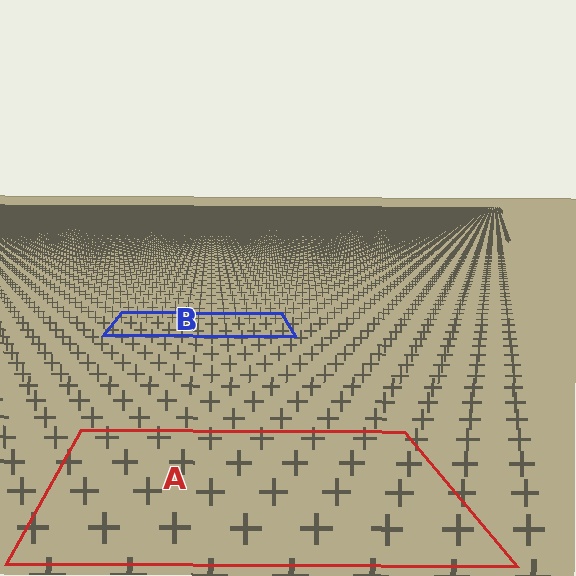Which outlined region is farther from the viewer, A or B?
Region B is farther from the viewer — the texture elements inside it appear smaller and more densely packed.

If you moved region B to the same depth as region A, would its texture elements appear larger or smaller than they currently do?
They would appear larger. At a closer depth, the same texture elements are projected at a bigger on-screen size.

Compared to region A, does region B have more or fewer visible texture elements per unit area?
Region B has more texture elements per unit area — they are packed more densely because it is farther away.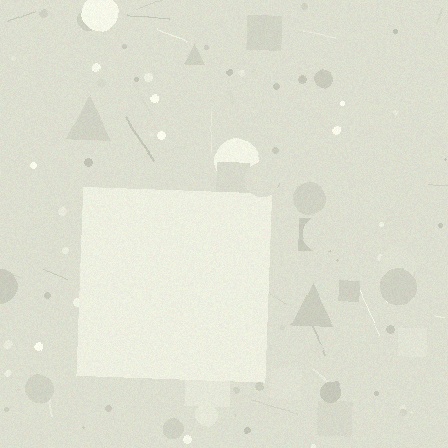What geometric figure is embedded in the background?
A square is embedded in the background.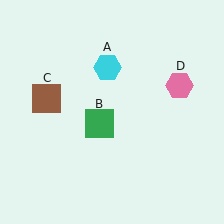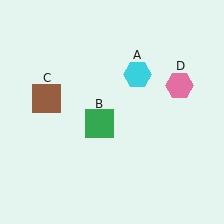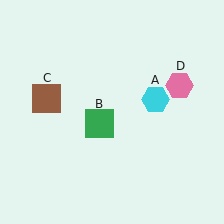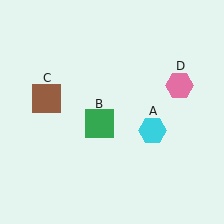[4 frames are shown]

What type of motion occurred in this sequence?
The cyan hexagon (object A) rotated clockwise around the center of the scene.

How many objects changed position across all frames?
1 object changed position: cyan hexagon (object A).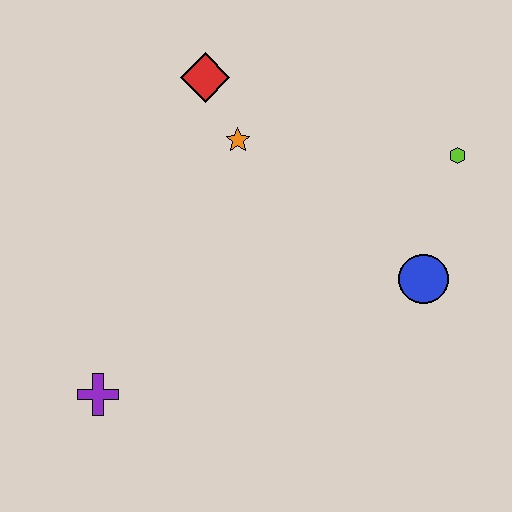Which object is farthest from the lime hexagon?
The purple cross is farthest from the lime hexagon.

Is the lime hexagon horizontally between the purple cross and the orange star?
No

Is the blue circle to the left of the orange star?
No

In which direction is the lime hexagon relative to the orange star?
The lime hexagon is to the right of the orange star.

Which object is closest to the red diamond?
The orange star is closest to the red diamond.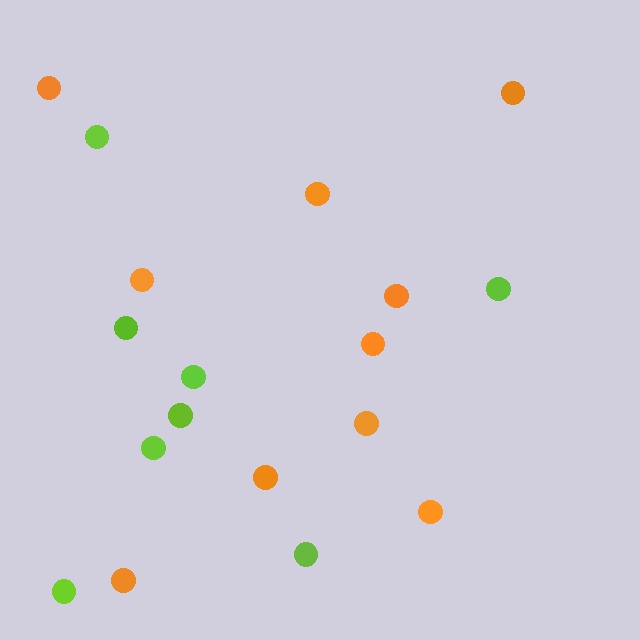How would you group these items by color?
There are 2 groups: one group of orange circles (10) and one group of lime circles (8).